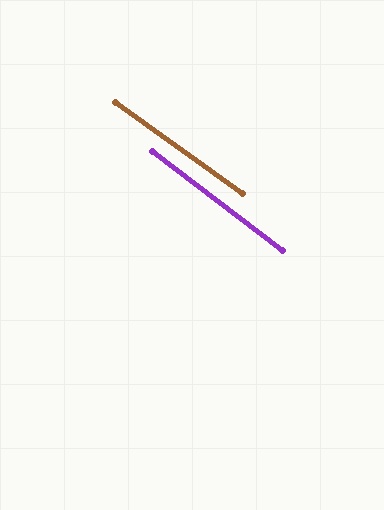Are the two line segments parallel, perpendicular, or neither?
Parallel — their directions differ by only 1.5°.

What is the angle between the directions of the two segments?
Approximately 1 degree.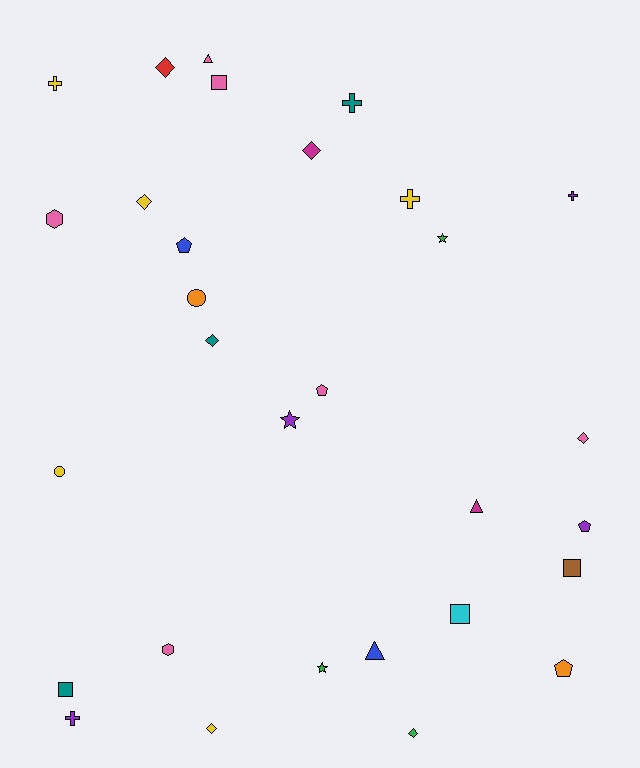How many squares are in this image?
There are 4 squares.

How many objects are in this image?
There are 30 objects.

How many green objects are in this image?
There are 3 green objects.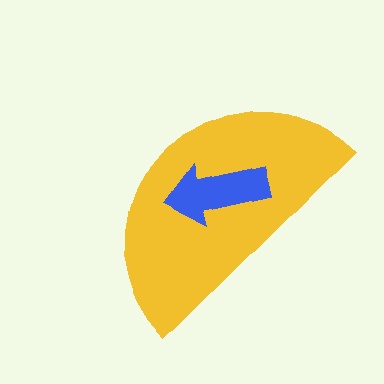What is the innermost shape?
The blue arrow.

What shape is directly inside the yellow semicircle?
The blue arrow.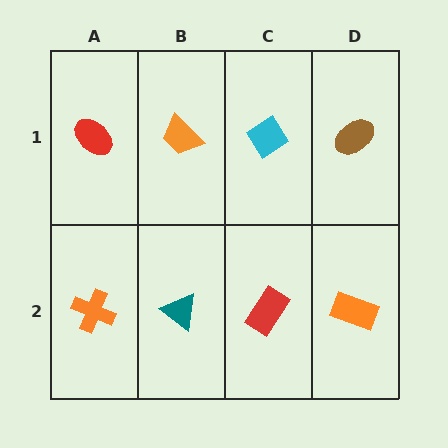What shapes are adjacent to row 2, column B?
An orange trapezoid (row 1, column B), an orange cross (row 2, column A), a red rectangle (row 2, column C).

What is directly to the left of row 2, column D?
A red rectangle.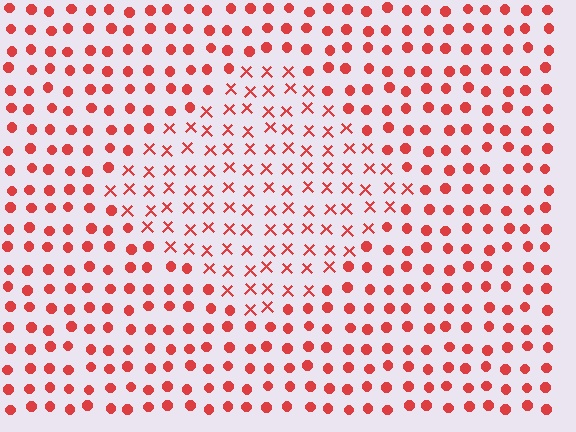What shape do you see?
I see a diamond.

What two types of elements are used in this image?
The image uses X marks inside the diamond region and circles outside it.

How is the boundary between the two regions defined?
The boundary is defined by a change in element shape: X marks inside vs. circles outside. All elements share the same color and spacing.